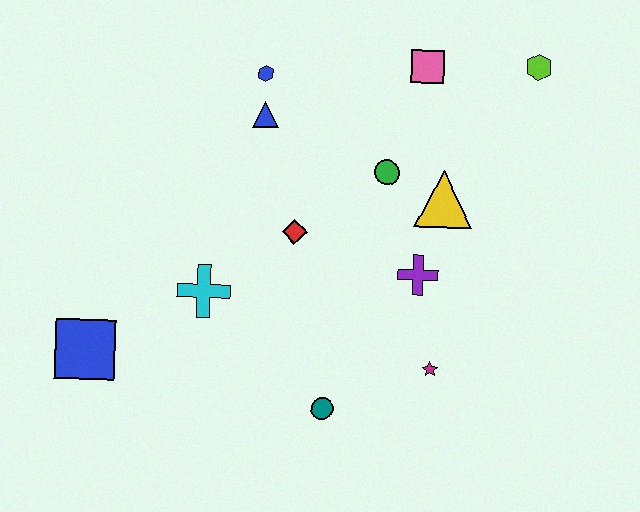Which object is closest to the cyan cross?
The red diamond is closest to the cyan cross.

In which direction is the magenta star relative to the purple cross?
The magenta star is below the purple cross.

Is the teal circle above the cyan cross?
No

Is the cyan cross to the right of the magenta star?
No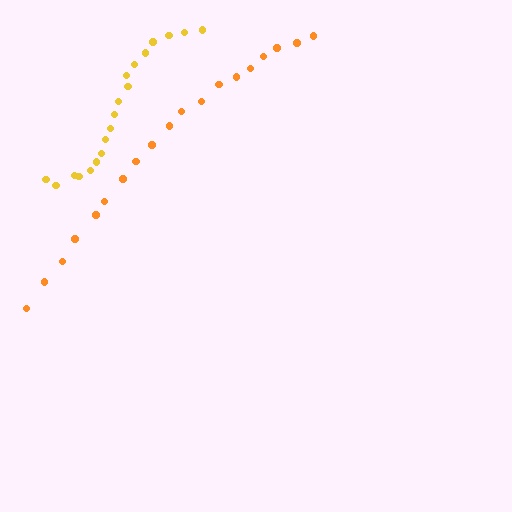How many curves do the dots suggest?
There are 2 distinct paths.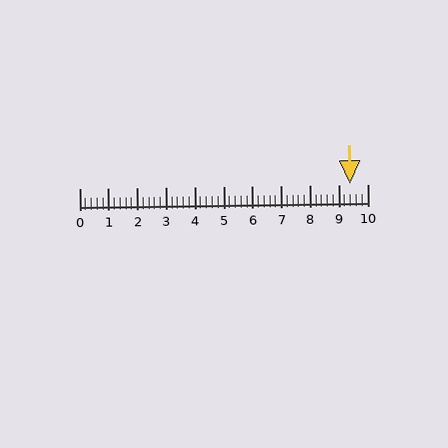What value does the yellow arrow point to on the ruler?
The yellow arrow points to approximately 9.4.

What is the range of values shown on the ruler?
The ruler shows values from 0 to 10.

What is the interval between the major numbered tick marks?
The major tick marks are spaced 1 units apart.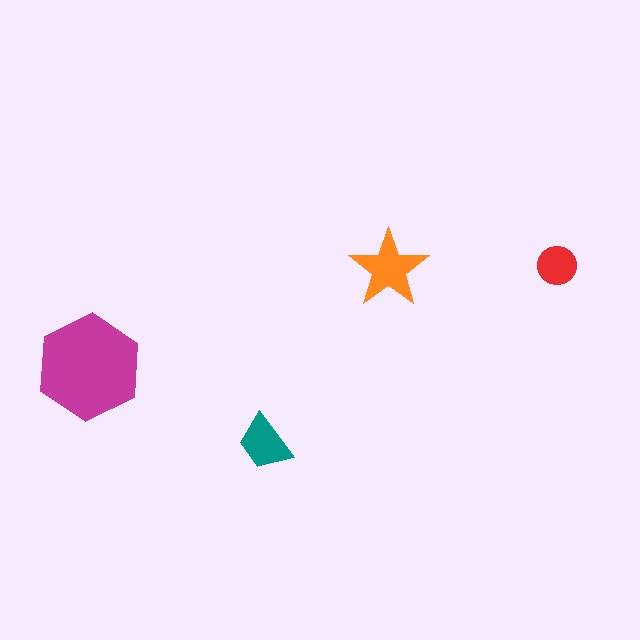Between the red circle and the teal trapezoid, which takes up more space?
The teal trapezoid.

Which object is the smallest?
The red circle.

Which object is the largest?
The magenta hexagon.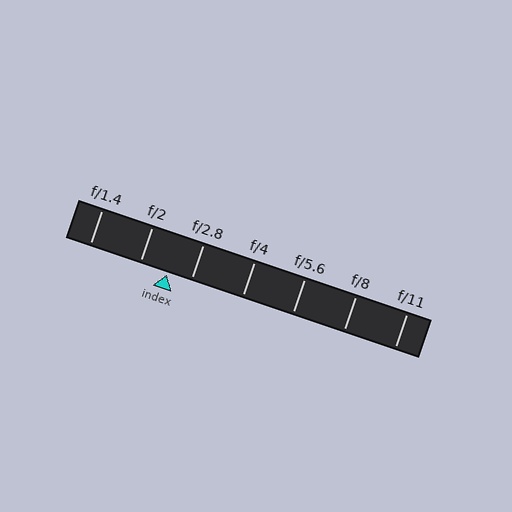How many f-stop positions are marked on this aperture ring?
There are 7 f-stop positions marked.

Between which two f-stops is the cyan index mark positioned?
The index mark is between f/2 and f/2.8.